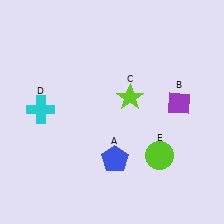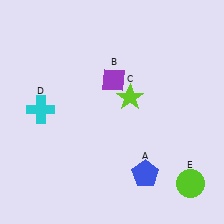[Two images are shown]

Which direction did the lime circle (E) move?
The lime circle (E) moved right.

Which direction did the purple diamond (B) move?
The purple diamond (B) moved left.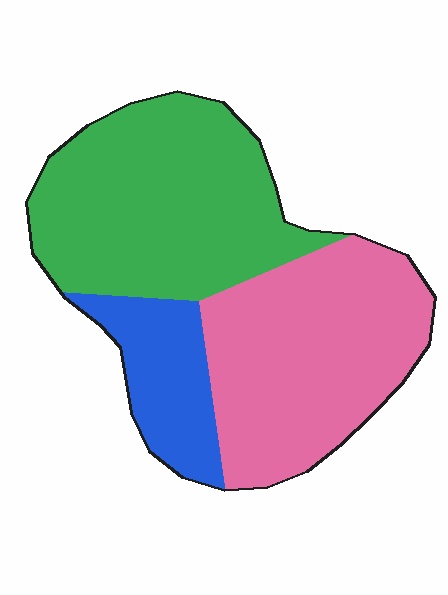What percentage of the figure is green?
Green covers about 45% of the figure.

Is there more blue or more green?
Green.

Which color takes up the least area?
Blue, at roughly 15%.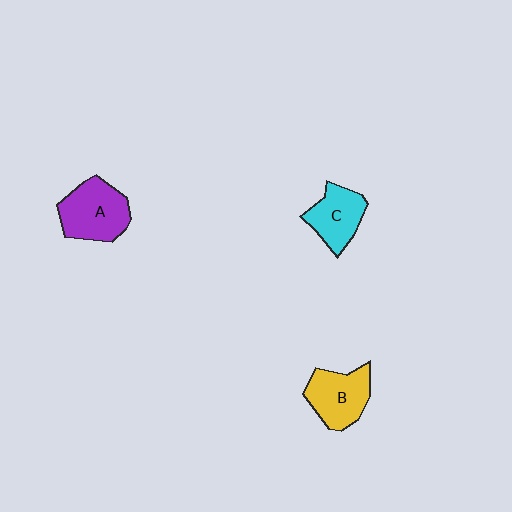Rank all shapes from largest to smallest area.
From largest to smallest: A (purple), B (yellow), C (cyan).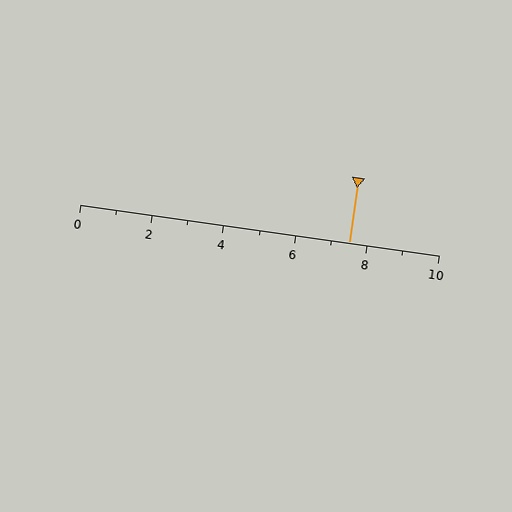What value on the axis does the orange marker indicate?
The marker indicates approximately 7.5.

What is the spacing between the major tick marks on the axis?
The major ticks are spaced 2 apart.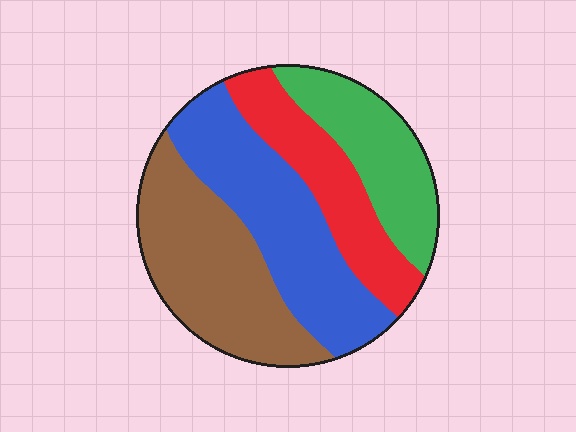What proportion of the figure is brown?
Brown takes up about one third (1/3) of the figure.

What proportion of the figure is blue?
Blue takes up about one third (1/3) of the figure.